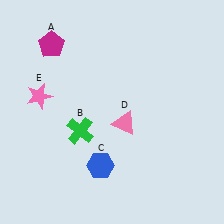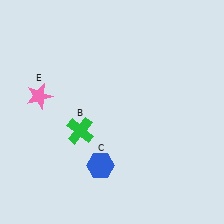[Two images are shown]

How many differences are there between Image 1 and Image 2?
There are 2 differences between the two images.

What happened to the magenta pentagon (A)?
The magenta pentagon (A) was removed in Image 2. It was in the top-left area of Image 1.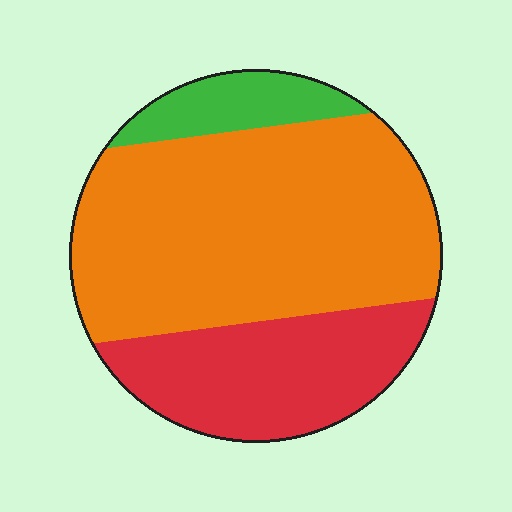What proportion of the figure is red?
Red covers 28% of the figure.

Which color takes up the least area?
Green, at roughly 10%.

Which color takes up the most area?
Orange, at roughly 60%.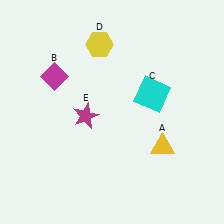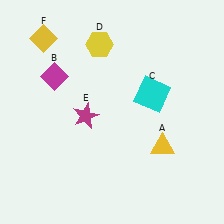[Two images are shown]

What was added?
A yellow diamond (F) was added in Image 2.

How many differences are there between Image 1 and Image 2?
There is 1 difference between the two images.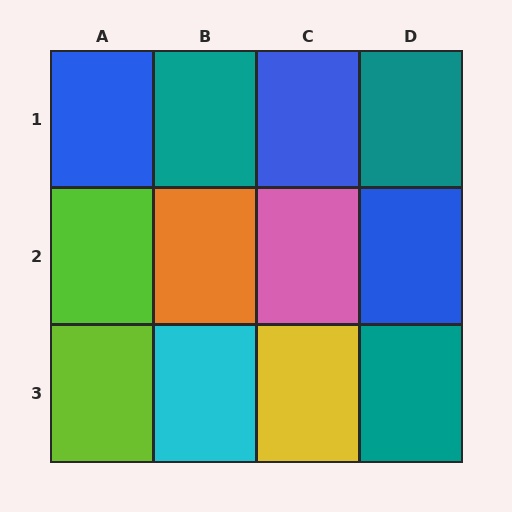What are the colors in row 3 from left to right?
Lime, cyan, yellow, teal.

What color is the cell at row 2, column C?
Pink.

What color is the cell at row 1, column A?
Blue.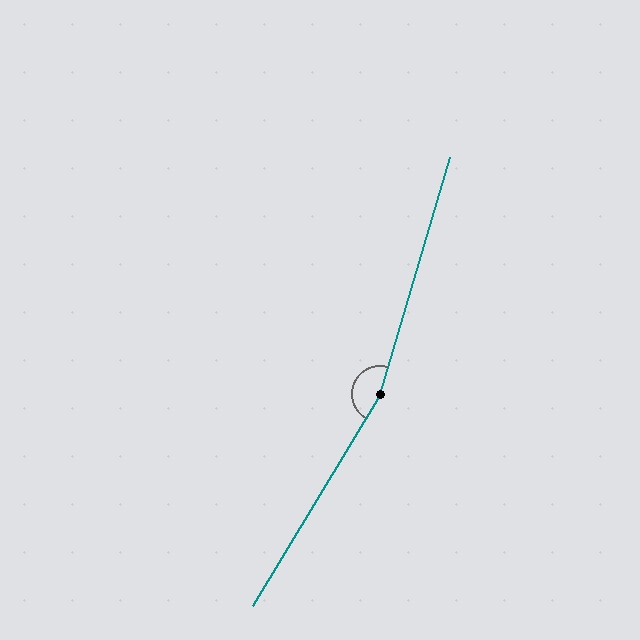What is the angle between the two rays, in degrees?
Approximately 166 degrees.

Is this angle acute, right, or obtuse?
It is obtuse.